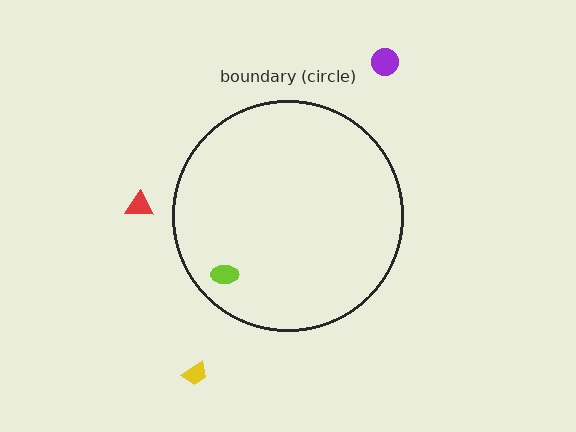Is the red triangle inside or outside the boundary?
Outside.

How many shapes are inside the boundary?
1 inside, 3 outside.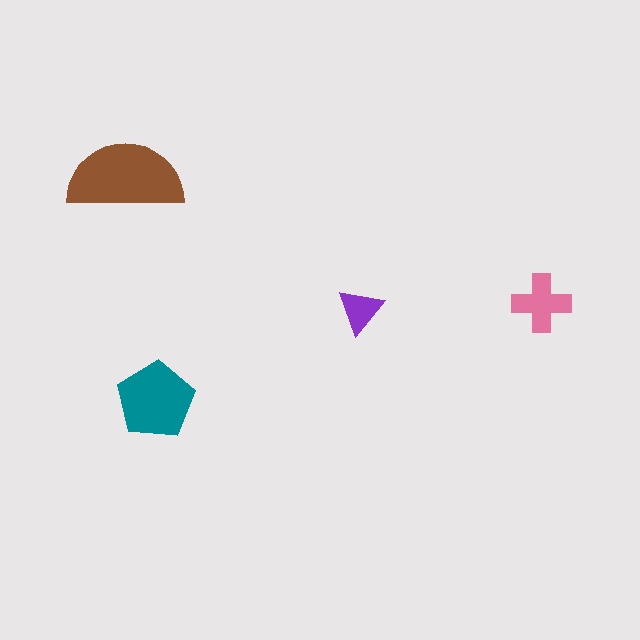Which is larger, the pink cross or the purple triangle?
The pink cross.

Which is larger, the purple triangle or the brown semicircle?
The brown semicircle.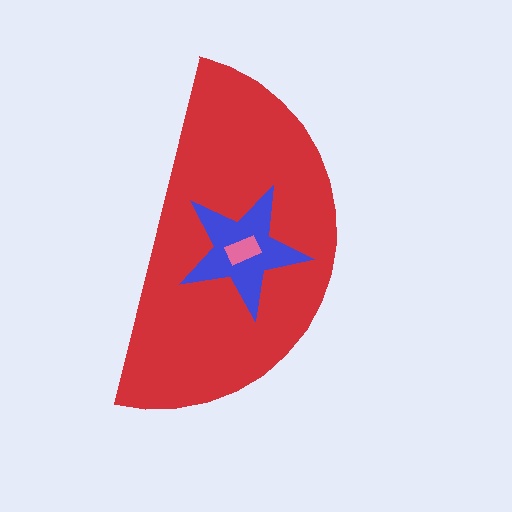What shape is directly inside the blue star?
The pink rectangle.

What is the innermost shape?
The pink rectangle.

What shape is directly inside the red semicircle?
The blue star.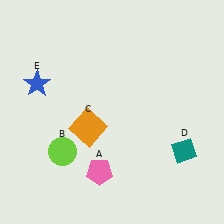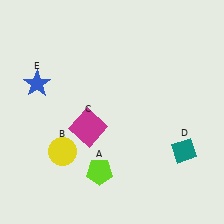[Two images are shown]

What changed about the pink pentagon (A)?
In Image 1, A is pink. In Image 2, it changed to lime.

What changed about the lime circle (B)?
In Image 1, B is lime. In Image 2, it changed to yellow.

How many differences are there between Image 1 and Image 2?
There are 3 differences between the two images.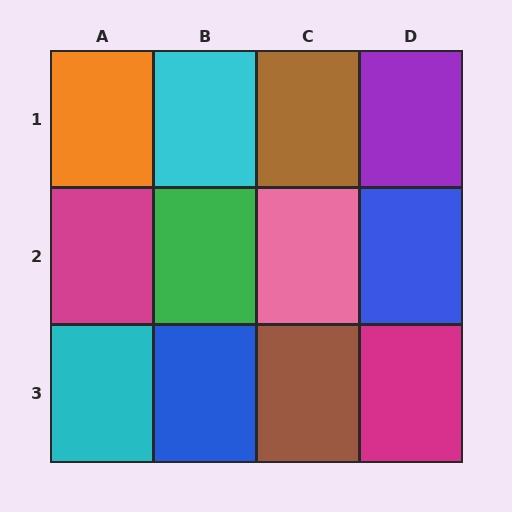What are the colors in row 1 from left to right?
Orange, cyan, brown, purple.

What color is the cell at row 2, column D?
Blue.